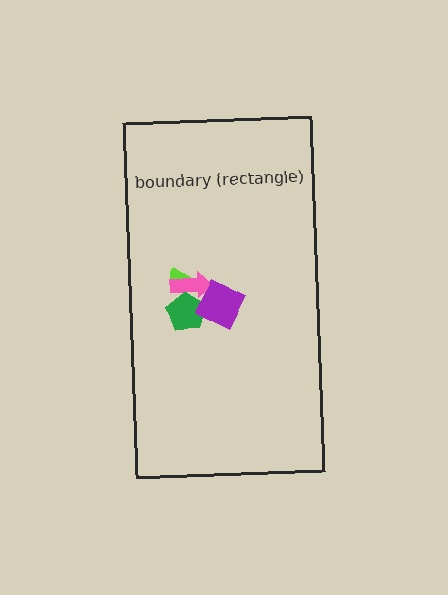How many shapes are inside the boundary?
4 inside, 0 outside.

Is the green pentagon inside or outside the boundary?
Inside.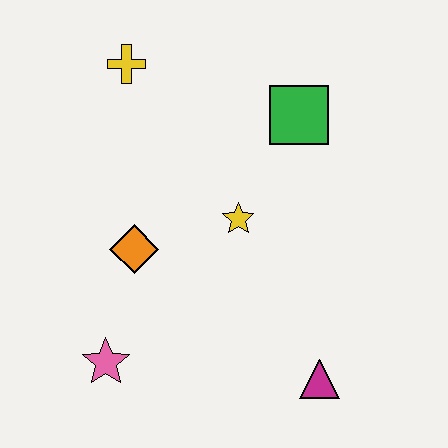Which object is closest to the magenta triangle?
The yellow star is closest to the magenta triangle.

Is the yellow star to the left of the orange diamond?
No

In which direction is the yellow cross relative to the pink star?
The yellow cross is above the pink star.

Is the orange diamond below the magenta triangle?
No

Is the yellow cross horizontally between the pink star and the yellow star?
Yes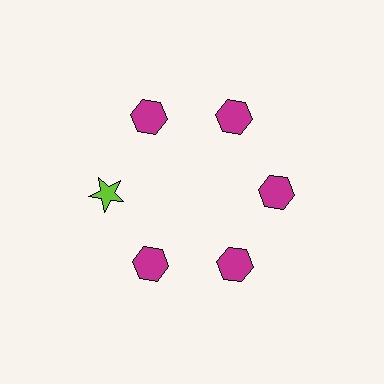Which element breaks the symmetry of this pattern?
The lime star at roughly the 9 o'clock position breaks the symmetry. All other shapes are magenta hexagons.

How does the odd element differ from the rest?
It differs in both color (lime instead of magenta) and shape (star instead of hexagon).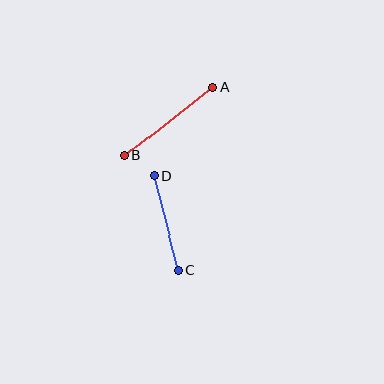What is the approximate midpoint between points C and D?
The midpoint is at approximately (167, 223) pixels.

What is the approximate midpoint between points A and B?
The midpoint is at approximately (169, 122) pixels.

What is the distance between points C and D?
The distance is approximately 98 pixels.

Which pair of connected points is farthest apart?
Points A and B are farthest apart.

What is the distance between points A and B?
The distance is approximately 111 pixels.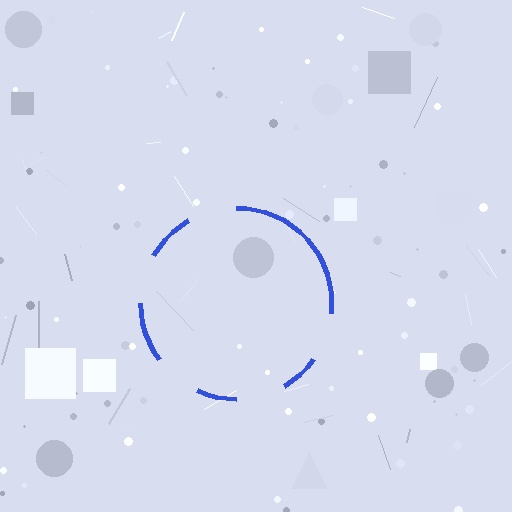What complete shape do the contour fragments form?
The contour fragments form a circle.